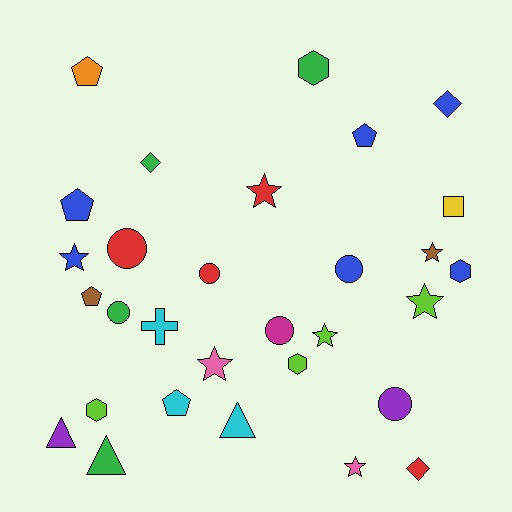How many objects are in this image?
There are 30 objects.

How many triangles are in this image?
There are 3 triangles.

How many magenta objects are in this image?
There is 1 magenta object.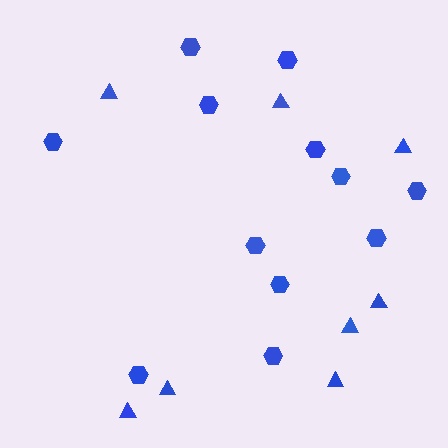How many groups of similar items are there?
There are 2 groups: one group of triangles (8) and one group of hexagons (12).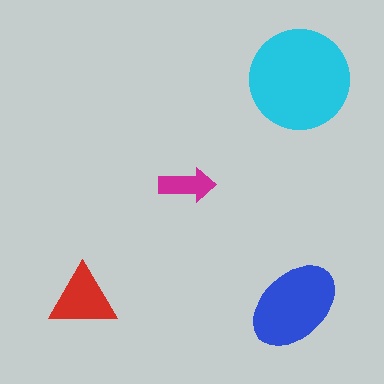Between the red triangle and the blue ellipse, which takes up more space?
The blue ellipse.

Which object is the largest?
The cyan circle.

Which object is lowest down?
The blue ellipse is bottommost.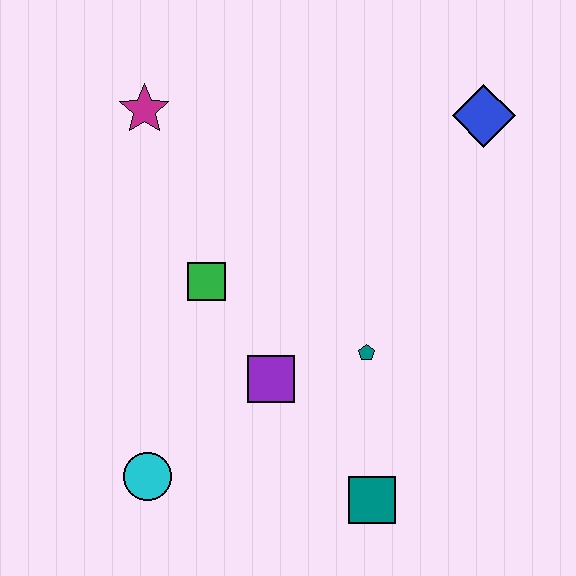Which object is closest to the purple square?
The teal pentagon is closest to the purple square.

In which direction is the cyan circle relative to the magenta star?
The cyan circle is below the magenta star.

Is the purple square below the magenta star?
Yes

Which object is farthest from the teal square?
The magenta star is farthest from the teal square.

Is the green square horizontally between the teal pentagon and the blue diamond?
No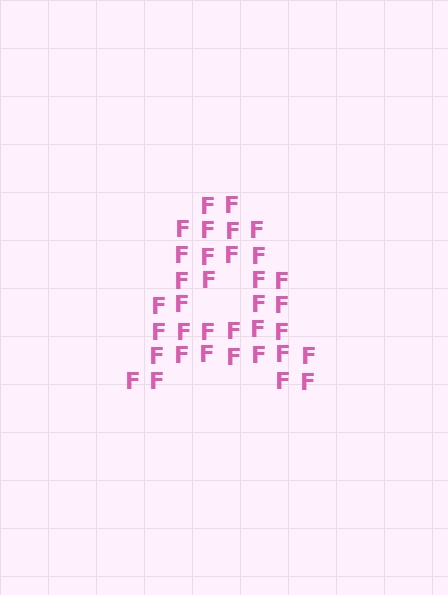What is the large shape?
The large shape is the letter A.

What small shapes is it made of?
It is made of small letter F's.